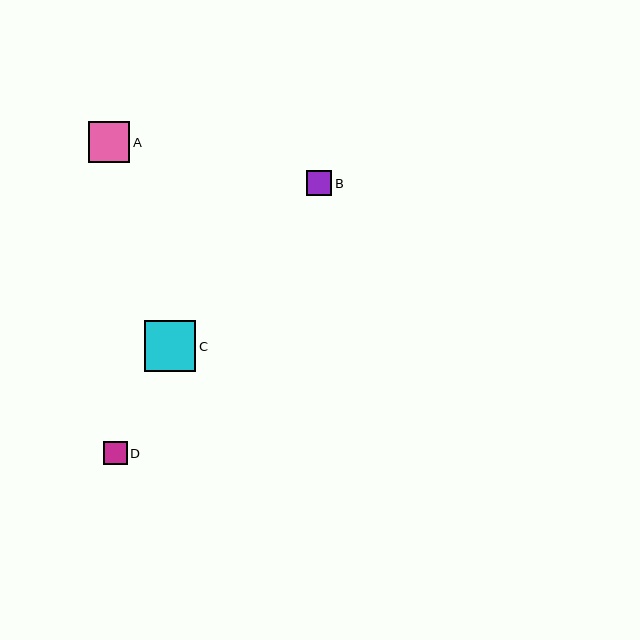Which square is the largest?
Square C is the largest with a size of approximately 51 pixels.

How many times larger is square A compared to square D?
Square A is approximately 1.7 times the size of square D.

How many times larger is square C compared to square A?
Square C is approximately 1.3 times the size of square A.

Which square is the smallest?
Square D is the smallest with a size of approximately 23 pixels.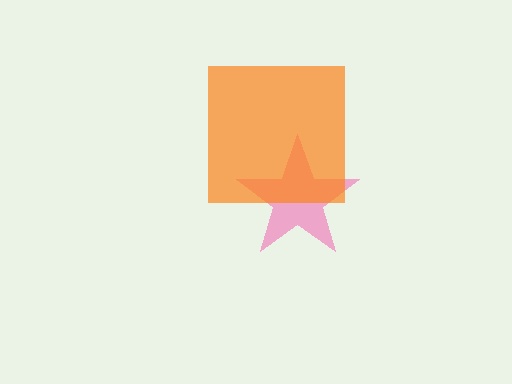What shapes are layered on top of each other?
The layered shapes are: a pink star, an orange square.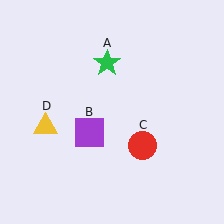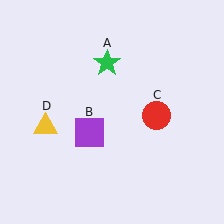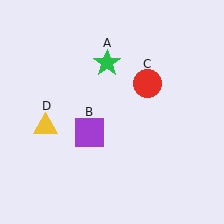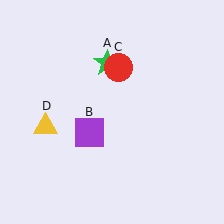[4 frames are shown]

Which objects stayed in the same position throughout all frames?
Green star (object A) and purple square (object B) and yellow triangle (object D) remained stationary.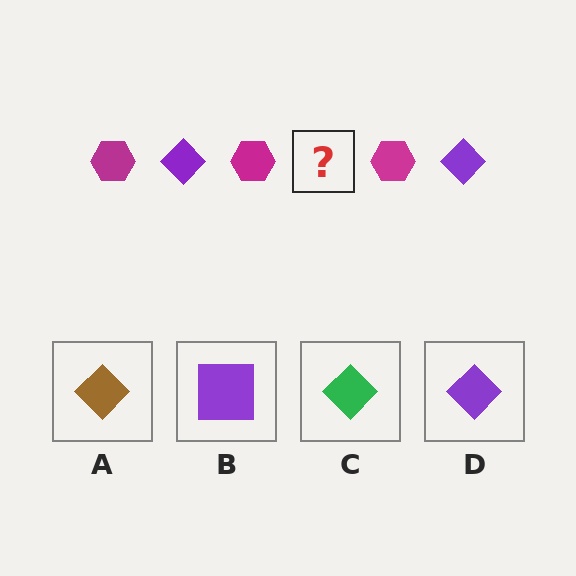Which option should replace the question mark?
Option D.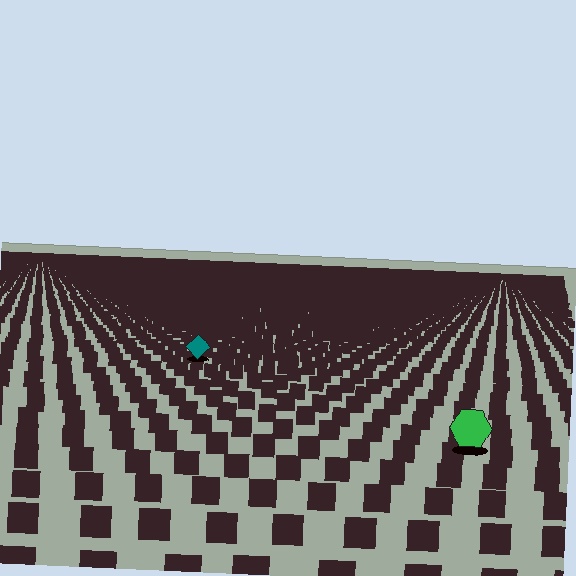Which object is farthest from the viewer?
The teal diamond is farthest from the viewer. It appears smaller and the ground texture around it is denser.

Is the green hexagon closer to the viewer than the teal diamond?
Yes. The green hexagon is closer — you can tell from the texture gradient: the ground texture is coarser near it.